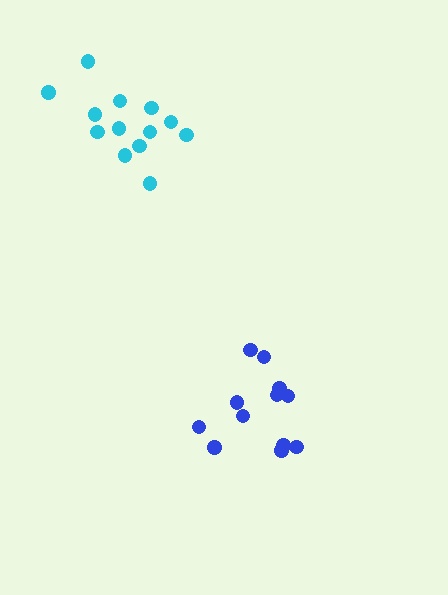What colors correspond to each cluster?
The clusters are colored: blue, cyan.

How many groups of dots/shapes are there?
There are 2 groups.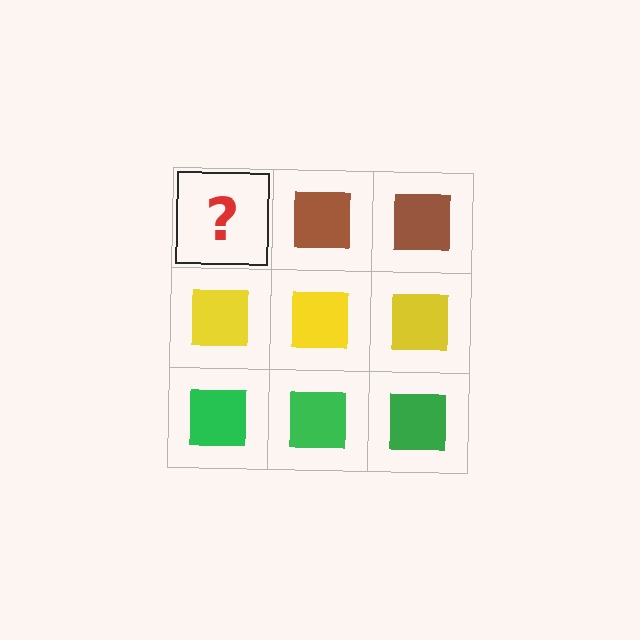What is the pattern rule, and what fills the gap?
The rule is that each row has a consistent color. The gap should be filled with a brown square.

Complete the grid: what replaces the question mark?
The question mark should be replaced with a brown square.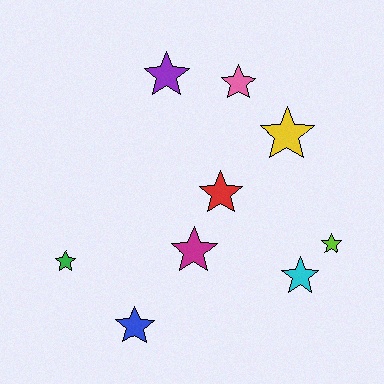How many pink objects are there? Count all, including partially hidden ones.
There is 1 pink object.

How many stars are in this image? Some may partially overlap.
There are 9 stars.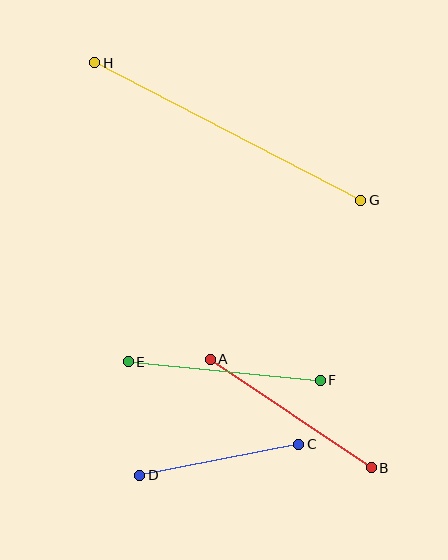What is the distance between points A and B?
The distance is approximately 194 pixels.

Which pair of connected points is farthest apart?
Points G and H are farthest apart.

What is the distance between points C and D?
The distance is approximately 162 pixels.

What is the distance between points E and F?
The distance is approximately 193 pixels.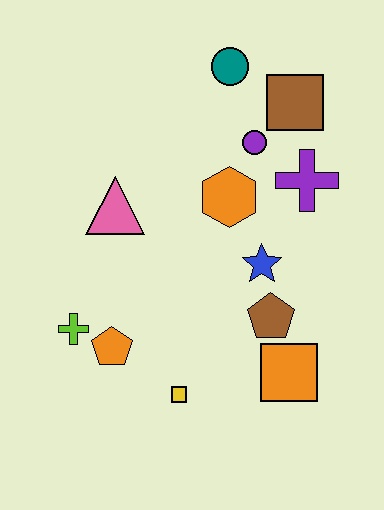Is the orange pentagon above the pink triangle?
No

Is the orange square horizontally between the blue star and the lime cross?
No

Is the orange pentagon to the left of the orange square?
Yes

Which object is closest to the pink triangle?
The orange hexagon is closest to the pink triangle.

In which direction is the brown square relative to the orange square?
The brown square is above the orange square.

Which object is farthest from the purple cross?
The lime cross is farthest from the purple cross.